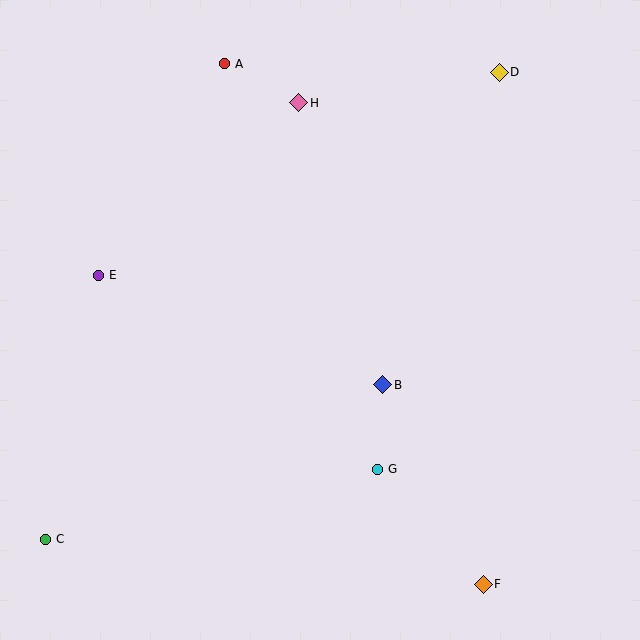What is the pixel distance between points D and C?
The distance between D and C is 651 pixels.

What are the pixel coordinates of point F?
Point F is at (483, 584).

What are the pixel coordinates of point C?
Point C is at (45, 539).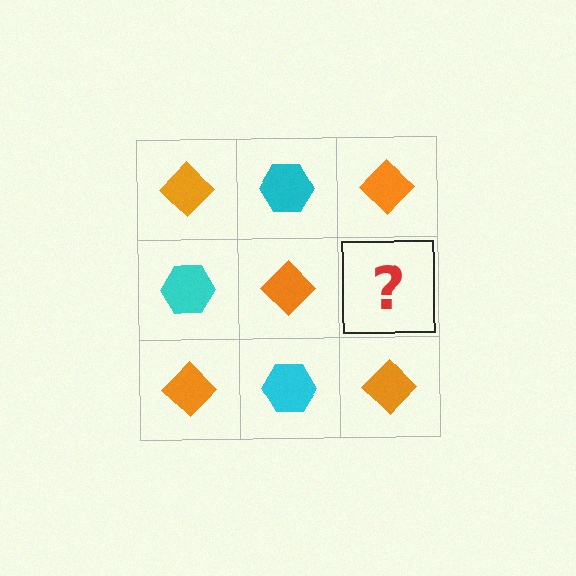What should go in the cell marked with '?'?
The missing cell should contain a cyan hexagon.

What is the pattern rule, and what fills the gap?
The rule is that it alternates orange diamond and cyan hexagon in a checkerboard pattern. The gap should be filled with a cyan hexagon.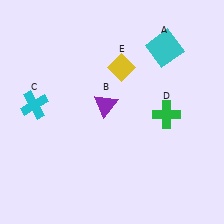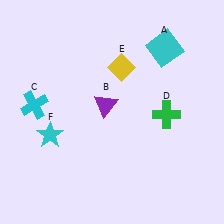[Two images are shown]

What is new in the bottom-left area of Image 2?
A cyan star (F) was added in the bottom-left area of Image 2.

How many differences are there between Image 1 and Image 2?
There is 1 difference between the two images.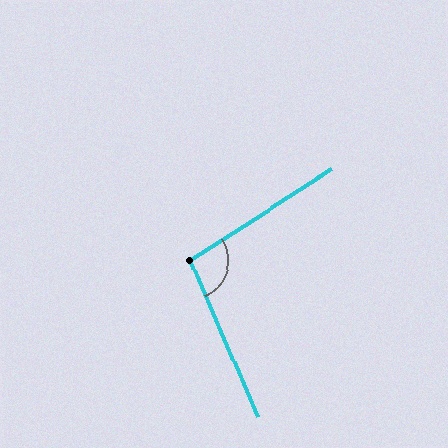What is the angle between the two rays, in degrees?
Approximately 100 degrees.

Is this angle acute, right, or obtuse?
It is obtuse.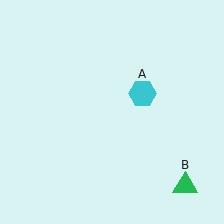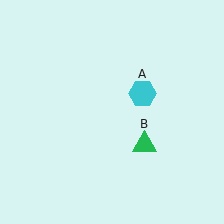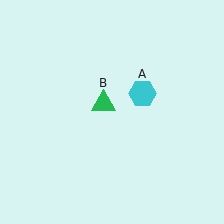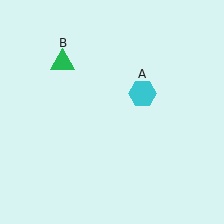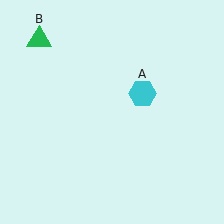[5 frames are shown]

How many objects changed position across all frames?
1 object changed position: green triangle (object B).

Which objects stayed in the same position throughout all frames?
Cyan hexagon (object A) remained stationary.